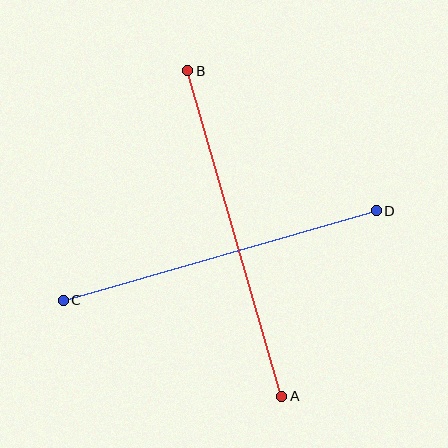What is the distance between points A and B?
The distance is approximately 338 pixels.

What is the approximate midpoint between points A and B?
The midpoint is at approximately (235, 233) pixels.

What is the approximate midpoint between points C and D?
The midpoint is at approximately (220, 255) pixels.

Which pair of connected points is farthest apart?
Points A and B are farthest apart.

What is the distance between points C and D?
The distance is approximately 326 pixels.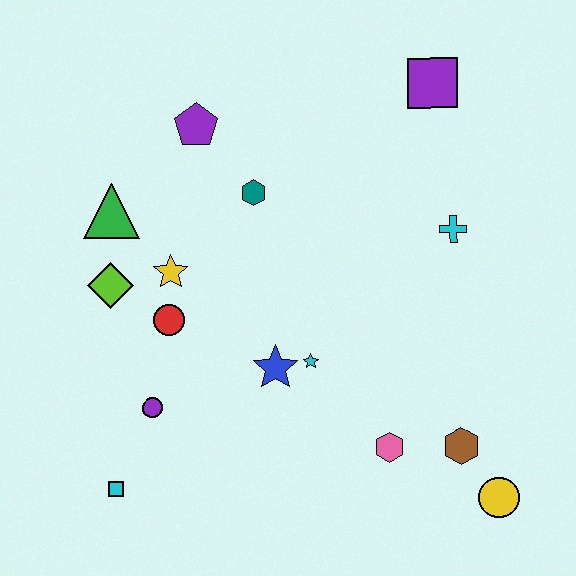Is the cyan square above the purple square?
No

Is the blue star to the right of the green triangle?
Yes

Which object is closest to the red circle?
The yellow star is closest to the red circle.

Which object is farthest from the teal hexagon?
The yellow circle is farthest from the teal hexagon.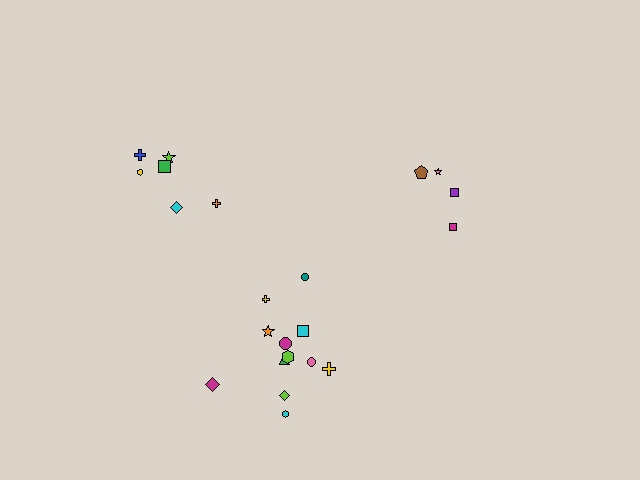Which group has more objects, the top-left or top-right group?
The top-left group.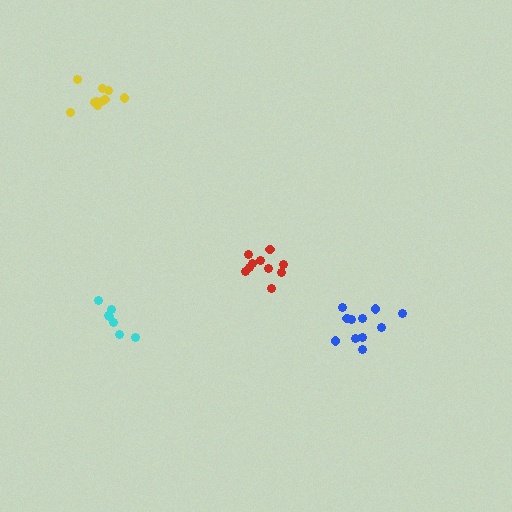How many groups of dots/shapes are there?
There are 4 groups.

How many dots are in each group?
Group 1: 11 dots, Group 2: 10 dots, Group 3: 7 dots, Group 4: 10 dots (38 total).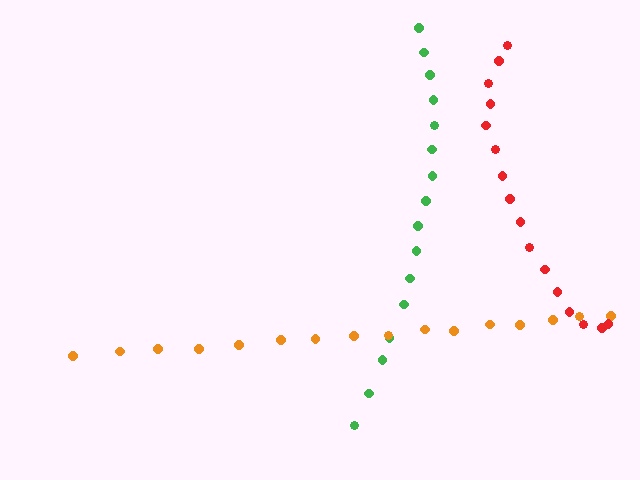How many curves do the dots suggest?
There are 3 distinct paths.